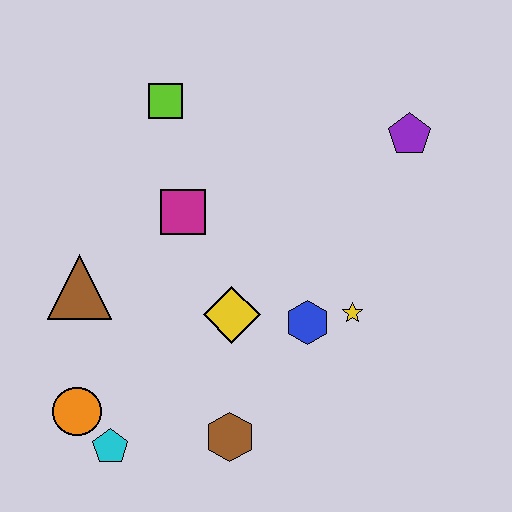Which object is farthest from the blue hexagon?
The lime square is farthest from the blue hexagon.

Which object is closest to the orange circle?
The cyan pentagon is closest to the orange circle.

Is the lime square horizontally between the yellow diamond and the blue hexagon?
No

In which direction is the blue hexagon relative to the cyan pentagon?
The blue hexagon is to the right of the cyan pentagon.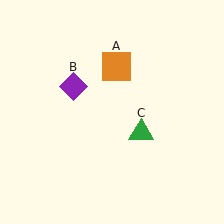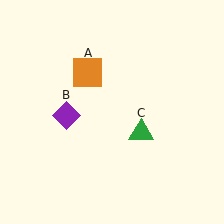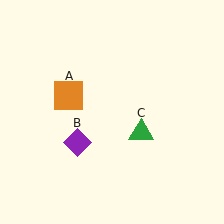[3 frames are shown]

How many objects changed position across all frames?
2 objects changed position: orange square (object A), purple diamond (object B).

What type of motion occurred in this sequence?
The orange square (object A), purple diamond (object B) rotated counterclockwise around the center of the scene.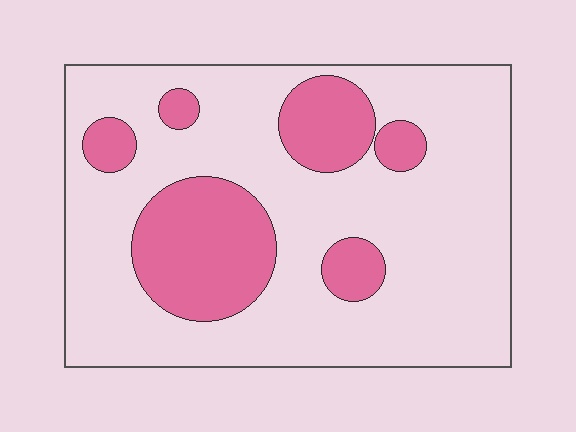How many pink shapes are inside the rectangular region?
6.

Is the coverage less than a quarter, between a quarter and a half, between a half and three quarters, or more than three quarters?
Less than a quarter.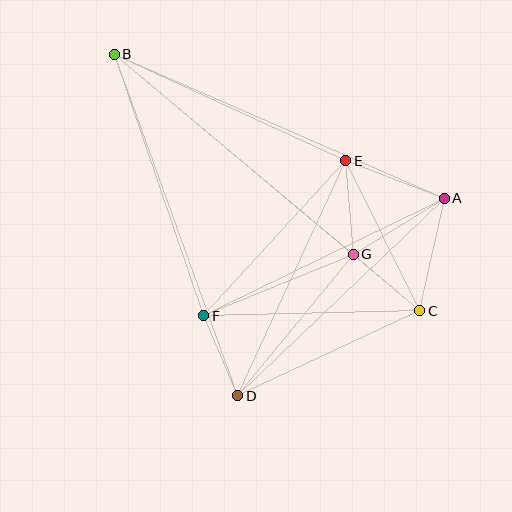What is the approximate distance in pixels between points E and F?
The distance between E and F is approximately 210 pixels.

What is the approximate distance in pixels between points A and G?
The distance between A and G is approximately 107 pixels.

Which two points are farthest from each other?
Points B and C are farthest from each other.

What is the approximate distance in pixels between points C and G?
The distance between C and G is approximately 87 pixels.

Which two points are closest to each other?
Points D and F are closest to each other.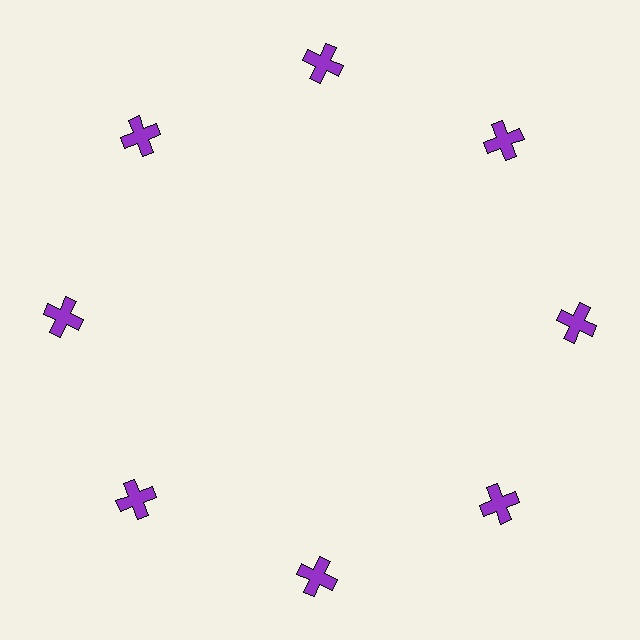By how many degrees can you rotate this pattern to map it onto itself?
The pattern maps onto itself every 45 degrees of rotation.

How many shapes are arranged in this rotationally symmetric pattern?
There are 8 shapes, arranged in 8 groups of 1.